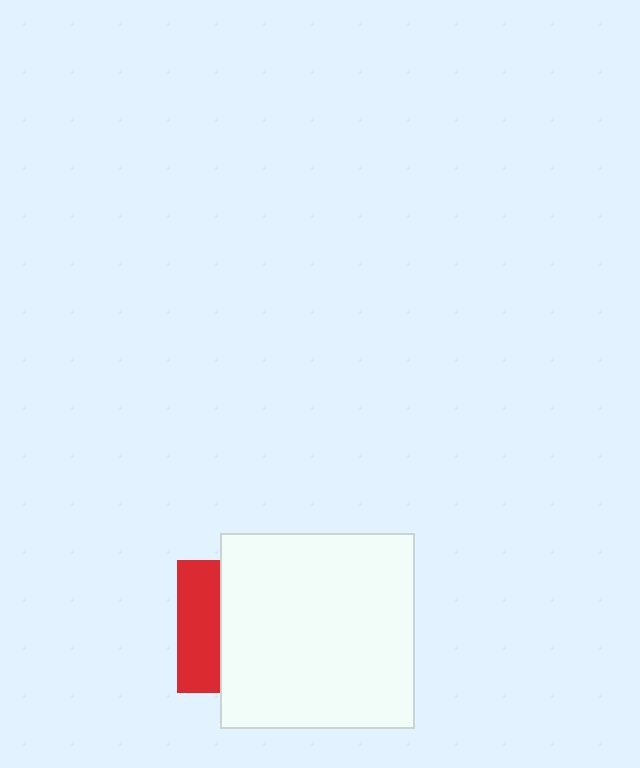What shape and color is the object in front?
The object in front is a white square.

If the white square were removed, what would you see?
You would see the complete red square.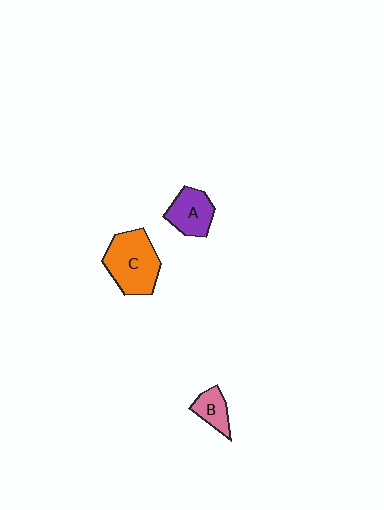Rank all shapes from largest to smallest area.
From largest to smallest: C (orange), A (purple), B (pink).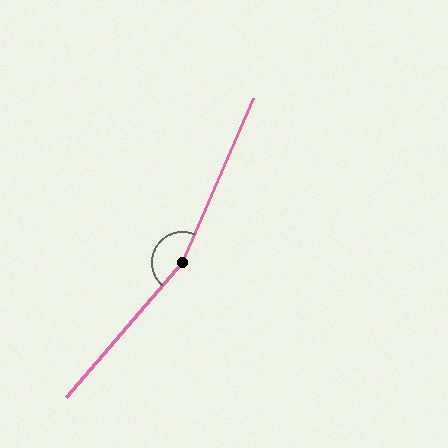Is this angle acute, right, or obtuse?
It is obtuse.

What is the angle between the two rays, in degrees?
Approximately 163 degrees.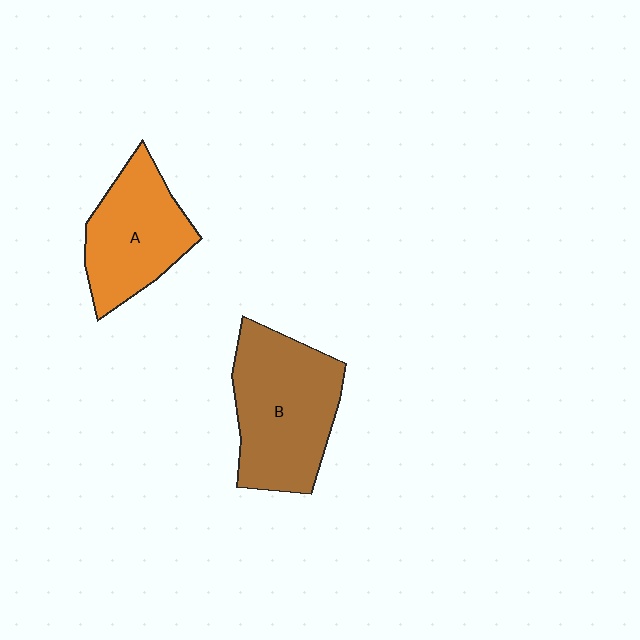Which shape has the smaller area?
Shape A (orange).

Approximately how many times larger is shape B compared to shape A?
Approximately 1.3 times.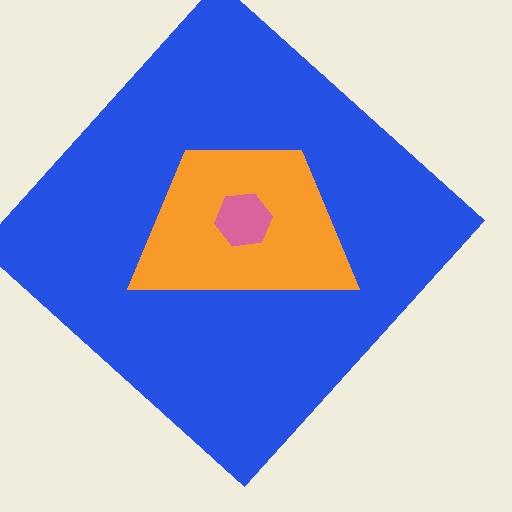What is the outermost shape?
The blue diamond.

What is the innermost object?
The pink hexagon.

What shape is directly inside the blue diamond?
The orange trapezoid.